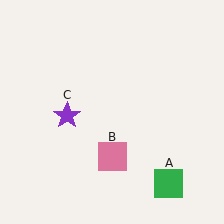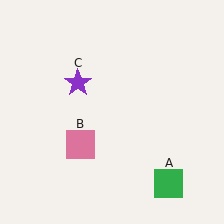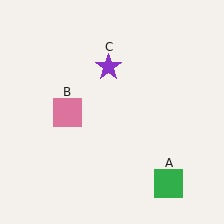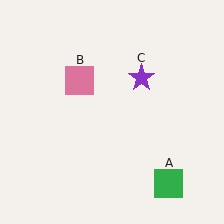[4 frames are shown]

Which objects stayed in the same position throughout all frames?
Green square (object A) remained stationary.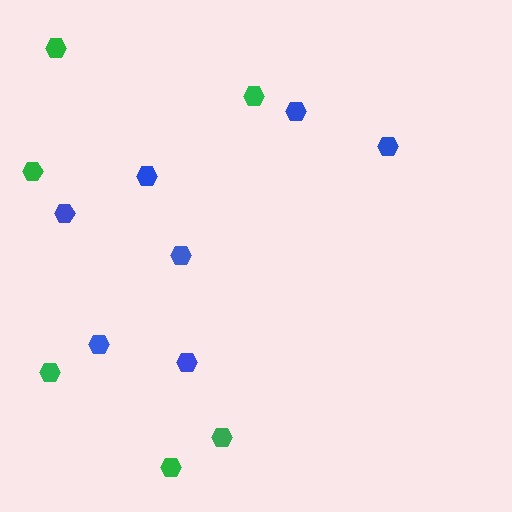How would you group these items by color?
There are 2 groups: one group of blue hexagons (7) and one group of green hexagons (6).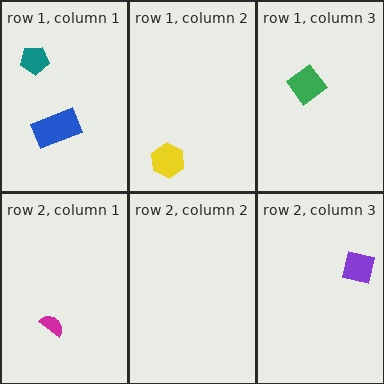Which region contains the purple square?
The row 2, column 3 region.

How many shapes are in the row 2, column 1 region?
1.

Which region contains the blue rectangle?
The row 1, column 1 region.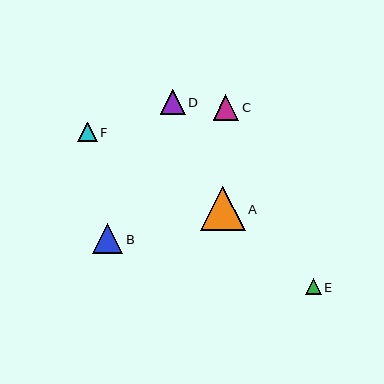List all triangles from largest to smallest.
From largest to smallest: A, B, C, D, F, E.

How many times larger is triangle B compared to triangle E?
Triangle B is approximately 2.0 times the size of triangle E.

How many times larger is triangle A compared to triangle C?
Triangle A is approximately 1.7 times the size of triangle C.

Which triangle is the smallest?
Triangle E is the smallest with a size of approximately 15 pixels.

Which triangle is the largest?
Triangle A is the largest with a size of approximately 45 pixels.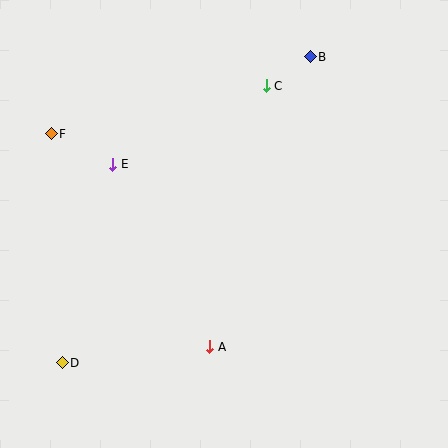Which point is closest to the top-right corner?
Point B is closest to the top-right corner.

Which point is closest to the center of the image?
Point A at (210, 347) is closest to the center.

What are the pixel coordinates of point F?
Point F is at (51, 134).